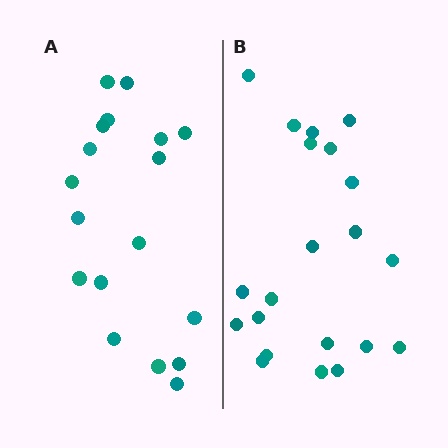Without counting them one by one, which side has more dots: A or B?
Region B (the right region) has more dots.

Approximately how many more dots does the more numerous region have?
Region B has just a few more — roughly 2 or 3 more dots than region A.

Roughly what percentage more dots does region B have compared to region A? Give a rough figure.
About 15% more.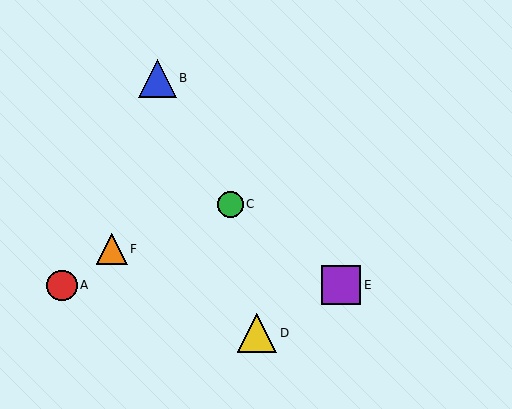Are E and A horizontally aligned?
Yes, both are at y≈285.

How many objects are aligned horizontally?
2 objects (A, E) are aligned horizontally.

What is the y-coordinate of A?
Object A is at y≈285.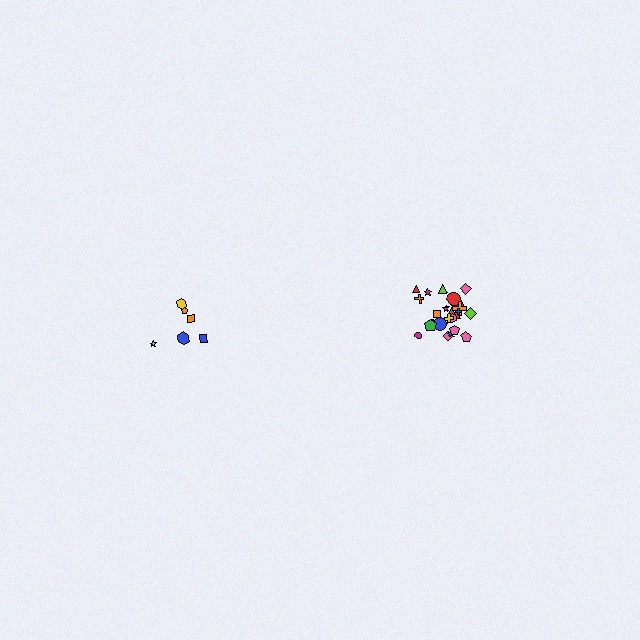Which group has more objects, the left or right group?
The right group.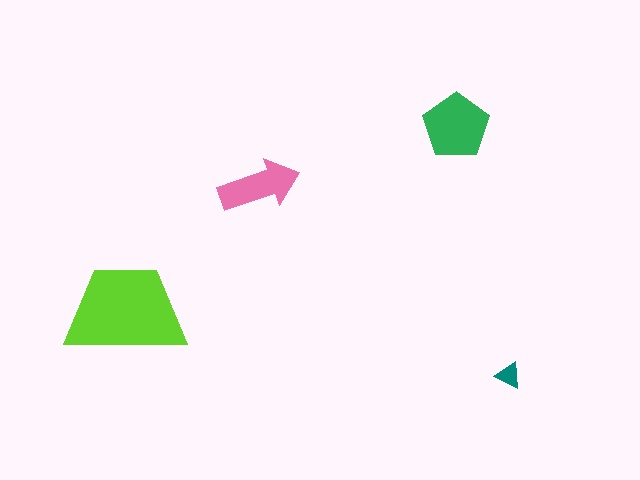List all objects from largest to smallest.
The lime trapezoid, the green pentagon, the pink arrow, the teal triangle.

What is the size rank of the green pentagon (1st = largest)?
2nd.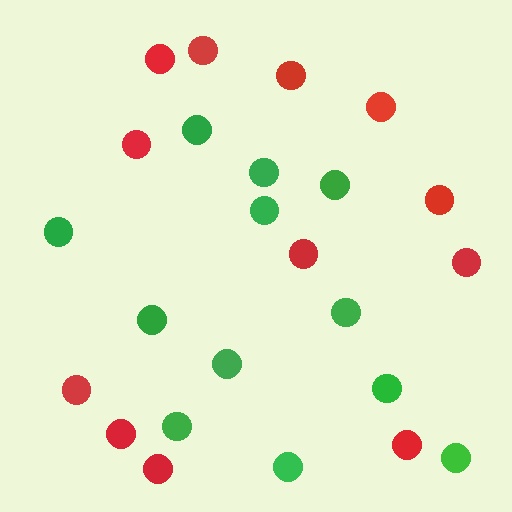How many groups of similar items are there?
There are 2 groups: one group of red circles (12) and one group of green circles (12).